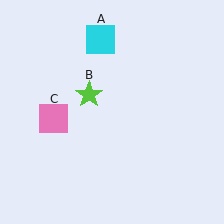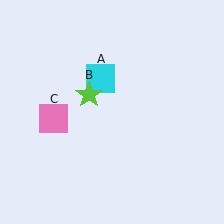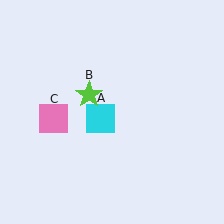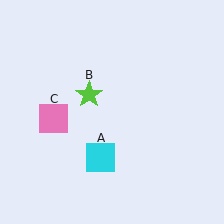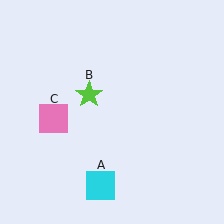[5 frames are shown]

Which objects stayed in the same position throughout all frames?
Lime star (object B) and pink square (object C) remained stationary.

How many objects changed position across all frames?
1 object changed position: cyan square (object A).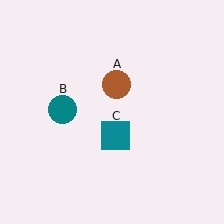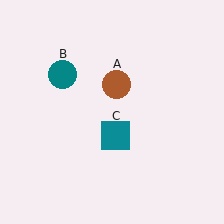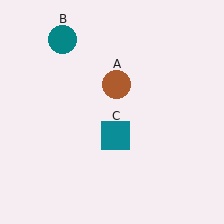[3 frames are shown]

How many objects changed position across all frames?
1 object changed position: teal circle (object B).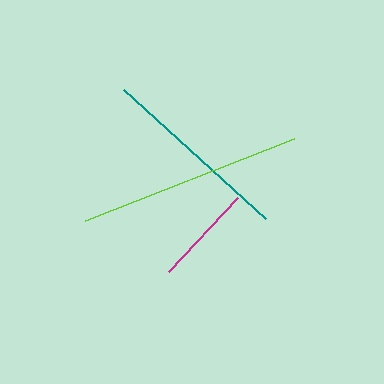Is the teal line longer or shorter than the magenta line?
The teal line is longer than the magenta line.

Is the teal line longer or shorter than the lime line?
The lime line is longer than the teal line.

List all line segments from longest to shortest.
From longest to shortest: lime, teal, magenta.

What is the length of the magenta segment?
The magenta segment is approximately 101 pixels long.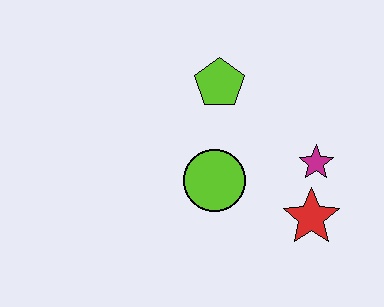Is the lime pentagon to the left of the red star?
Yes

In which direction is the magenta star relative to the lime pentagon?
The magenta star is to the right of the lime pentagon.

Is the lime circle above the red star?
Yes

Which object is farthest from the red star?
The lime pentagon is farthest from the red star.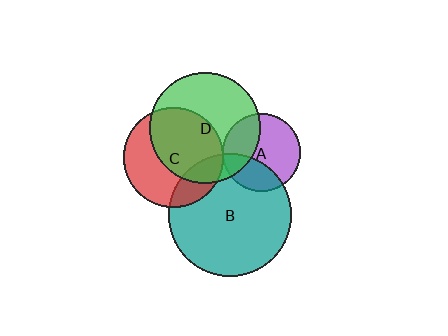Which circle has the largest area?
Circle B (teal).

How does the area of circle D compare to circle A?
Approximately 2.0 times.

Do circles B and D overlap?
Yes.